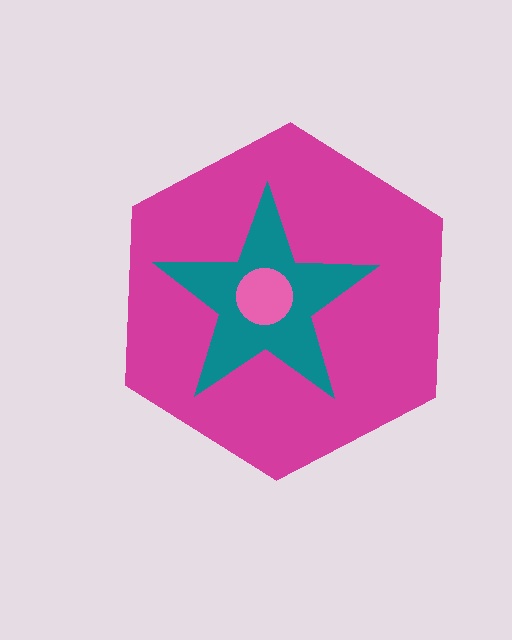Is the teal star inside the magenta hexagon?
Yes.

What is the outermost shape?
The magenta hexagon.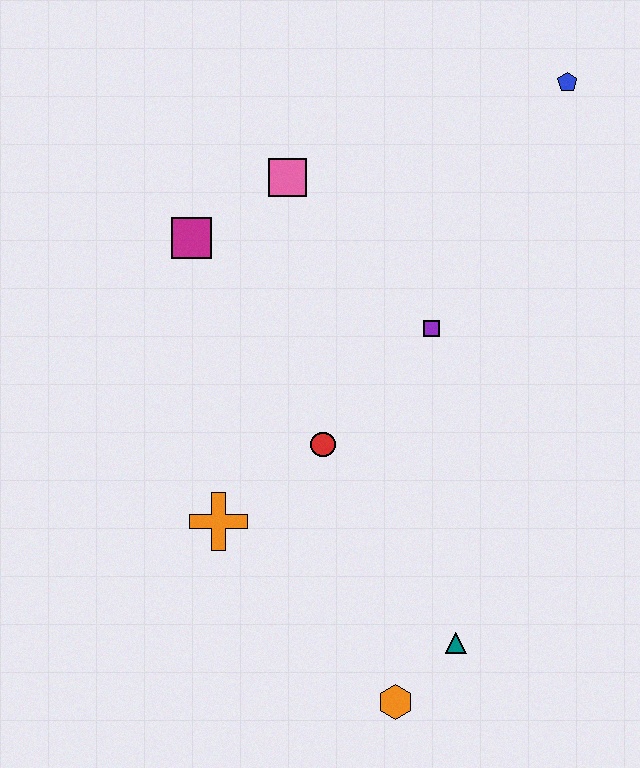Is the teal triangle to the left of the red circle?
No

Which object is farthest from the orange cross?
The blue pentagon is farthest from the orange cross.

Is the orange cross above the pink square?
No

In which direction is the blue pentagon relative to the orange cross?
The blue pentagon is above the orange cross.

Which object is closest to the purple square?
The red circle is closest to the purple square.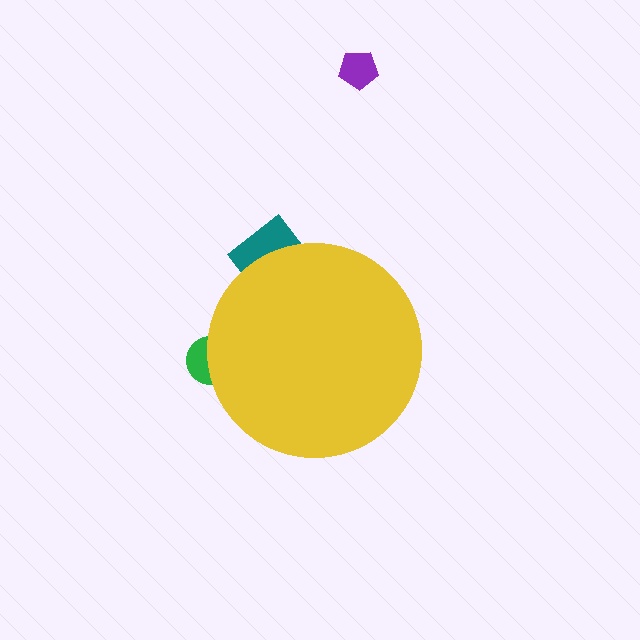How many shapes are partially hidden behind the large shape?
2 shapes are partially hidden.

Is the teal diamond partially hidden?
Yes, the teal diamond is partially hidden behind the yellow circle.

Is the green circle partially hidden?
Yes, the green circle is partially hidden behind the yellow circle.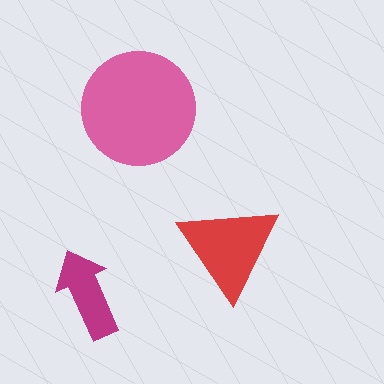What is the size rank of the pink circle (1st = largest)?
1st.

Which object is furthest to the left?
The magenta arrow is leftmost.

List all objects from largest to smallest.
The pink circle, the red triangle, the magenta arrow.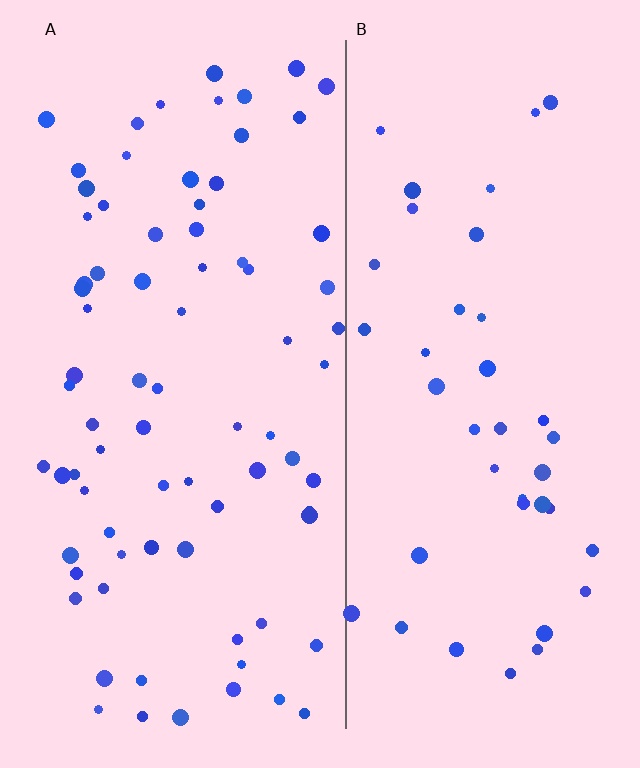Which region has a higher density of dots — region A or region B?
A (the left).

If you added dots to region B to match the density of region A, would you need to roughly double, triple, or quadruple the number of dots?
Approximately double.